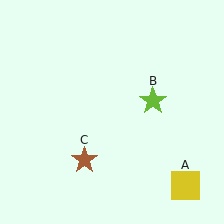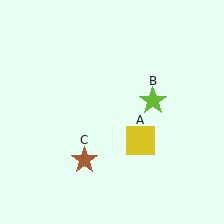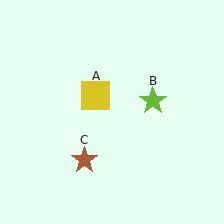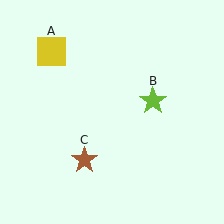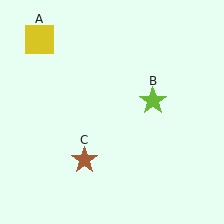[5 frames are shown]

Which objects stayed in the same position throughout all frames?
Lime star (object B) and brown star (object C) remained stationary.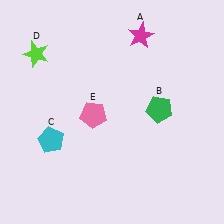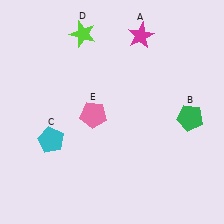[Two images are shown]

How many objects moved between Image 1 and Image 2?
2 objects moved between the two images.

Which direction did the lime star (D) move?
The lime star (D) moved right.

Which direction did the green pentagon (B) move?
The green pentagon (B) moved right.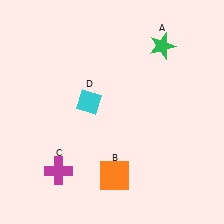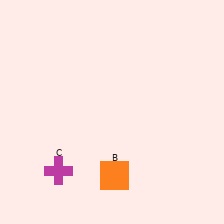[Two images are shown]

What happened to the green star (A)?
The green star (A) was removed in Image 2. It was in the top-right area of Image 1.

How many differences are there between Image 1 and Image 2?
There are 2 differences between the two images.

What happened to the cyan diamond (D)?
The cyan diamond (D) was removed in Image 2. It was in the top-left area of Image 1.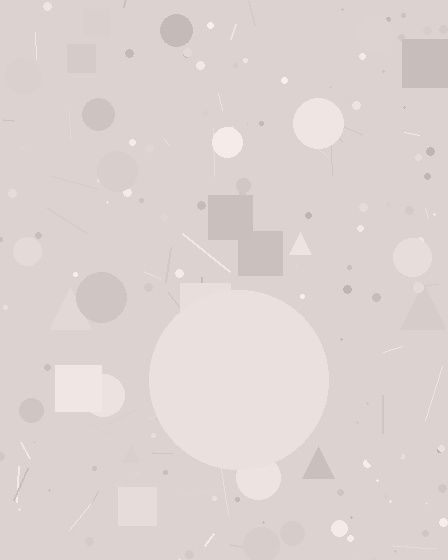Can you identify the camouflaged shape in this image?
The camouflaged shape is a circle.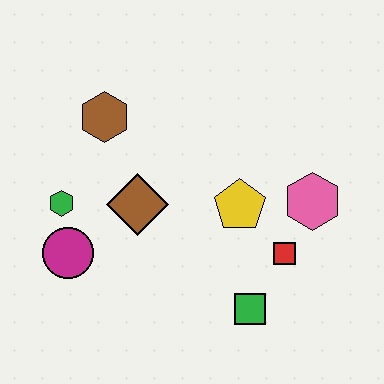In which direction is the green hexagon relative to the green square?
The green hexagon is to the left of the green square.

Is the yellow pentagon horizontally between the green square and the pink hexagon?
No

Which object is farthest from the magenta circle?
The pink hexagon is farthest from the magenta circle.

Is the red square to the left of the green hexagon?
No